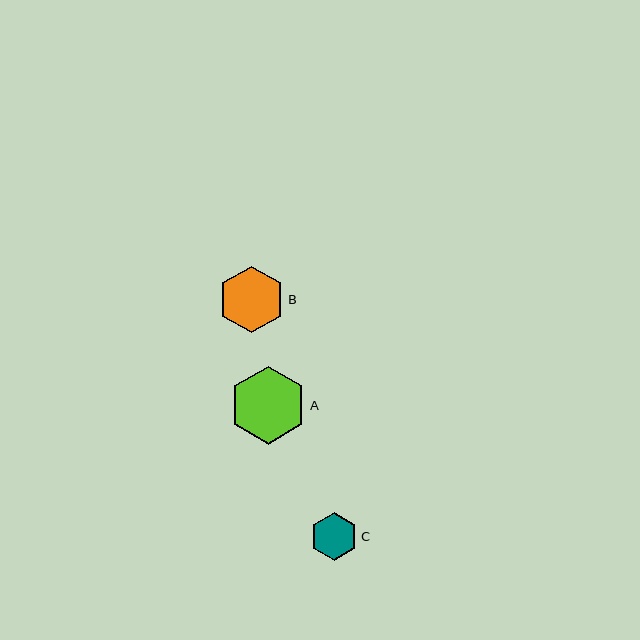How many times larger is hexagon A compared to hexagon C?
Hexagon A is approximately 1.6 times the size of hexagon C.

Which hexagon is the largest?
Hexagon A is the largest with a size of approximately 78 pixels.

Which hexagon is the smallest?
Hexagon C is the smallest with a size of approximately 47 pixels.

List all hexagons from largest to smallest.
From largest to smallest: A, B, C.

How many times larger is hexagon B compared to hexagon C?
Hexagon B is approximately 1.4 times the size of hexagon C.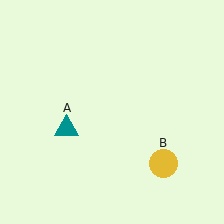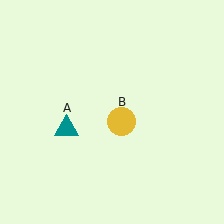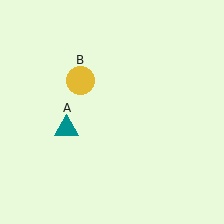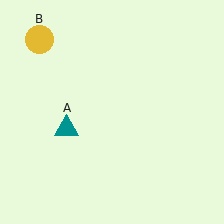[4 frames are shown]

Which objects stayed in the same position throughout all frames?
Teal triangle (object A) remained stationary.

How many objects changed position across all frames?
1 object changed position: yellow circle (object B).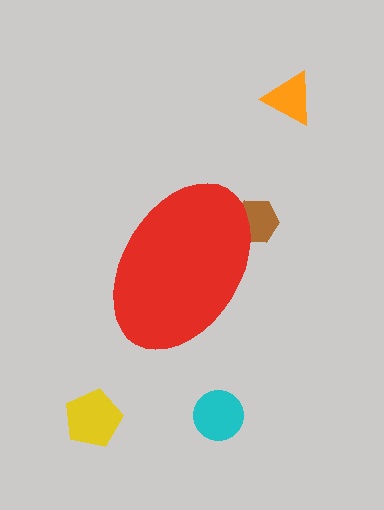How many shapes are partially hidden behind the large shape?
1 shape is partially hidden.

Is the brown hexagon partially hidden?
Yes, the brown hexagon is partially hidden behind the red ellipse.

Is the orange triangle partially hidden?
No, the orange triangle is fully visible.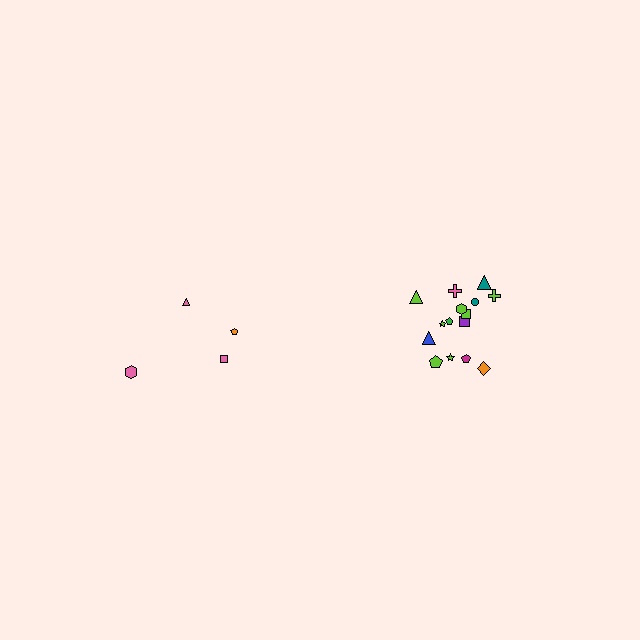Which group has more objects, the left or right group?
The right group.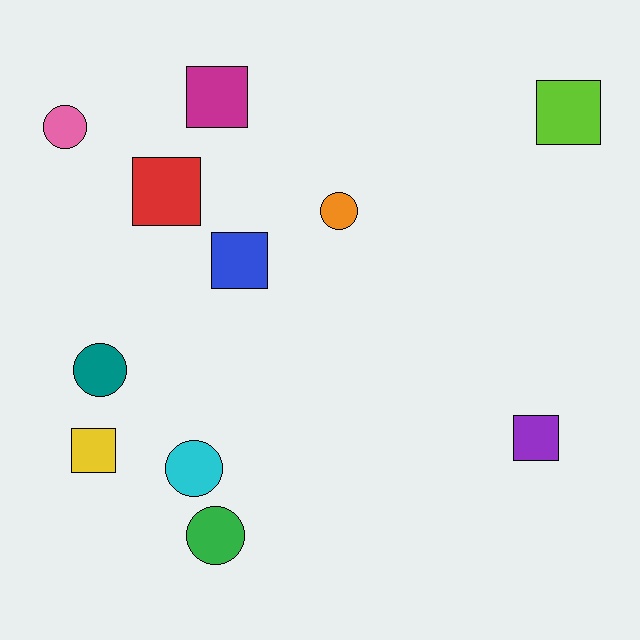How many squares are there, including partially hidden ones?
There are 6 squares.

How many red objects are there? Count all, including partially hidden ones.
There is 1 red object.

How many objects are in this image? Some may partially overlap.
There are 11 objects.